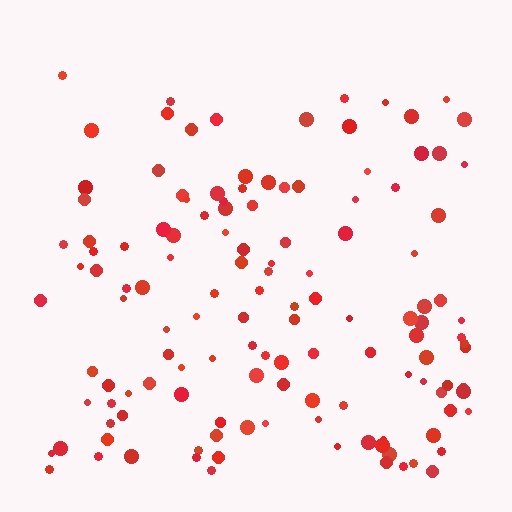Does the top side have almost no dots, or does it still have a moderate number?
Still a moderate number, just noticeably fewer than the bottom.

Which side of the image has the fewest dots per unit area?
The top.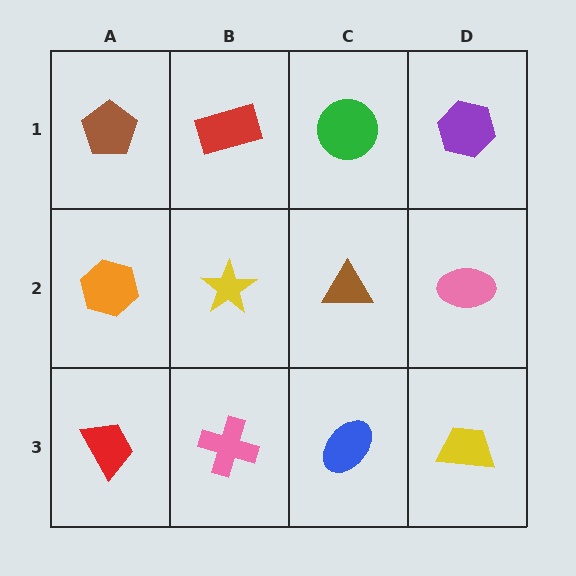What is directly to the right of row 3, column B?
A blue ellipse.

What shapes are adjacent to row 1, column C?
A brown triangle (row 2, column C), a red rectangle (row 1, column B), a purple hexagon (row 1, column D).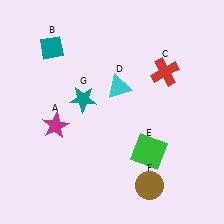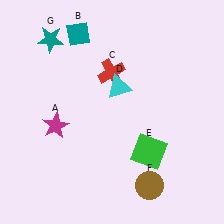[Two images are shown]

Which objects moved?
The objects that moved are: the teal diamond (B), the red cross (C), the teal star (G).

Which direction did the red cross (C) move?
The red cross (C) moved left.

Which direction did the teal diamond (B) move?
The teal diamond (B) moved right.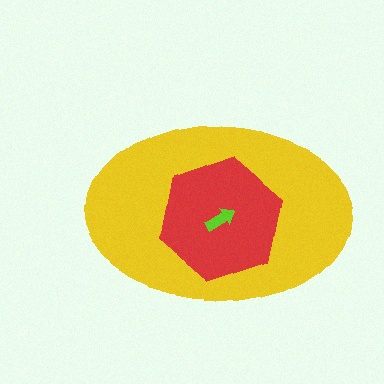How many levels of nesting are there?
3.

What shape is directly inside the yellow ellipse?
The red hexagon.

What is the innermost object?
The lime arrow.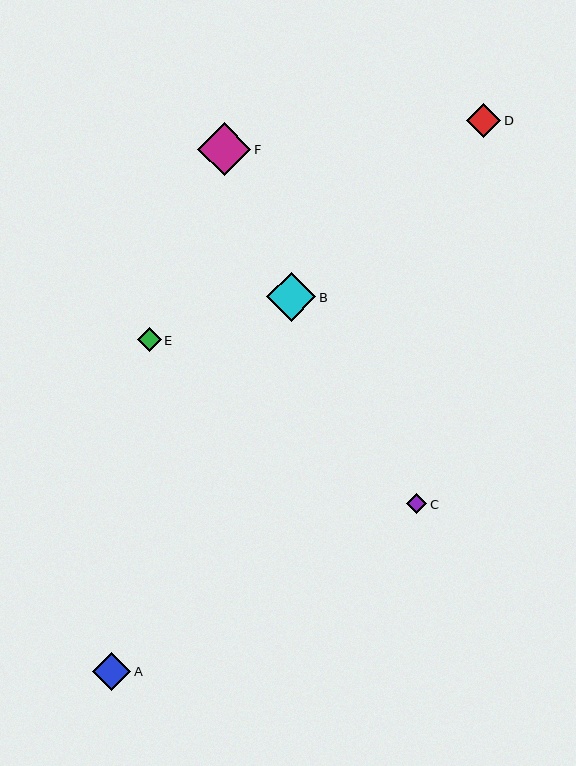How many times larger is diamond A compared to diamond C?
Diamond A is approximately 1.9 times the size of diamond C.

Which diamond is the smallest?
Diamond C is the smallest with a size of approximately 20 pixels.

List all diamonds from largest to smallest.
From largest to smallest: F, B, A, D, E, C.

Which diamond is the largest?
Diamond F is the largest with a size of approximately 53 pixels.